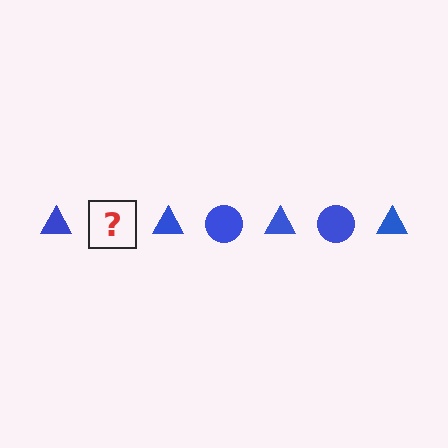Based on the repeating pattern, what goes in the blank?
The blank should be a blue circle.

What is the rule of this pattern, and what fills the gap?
The rule is that the pattern cycles through triangle, circle shapes in blue. The gap should be filled with a blue circle.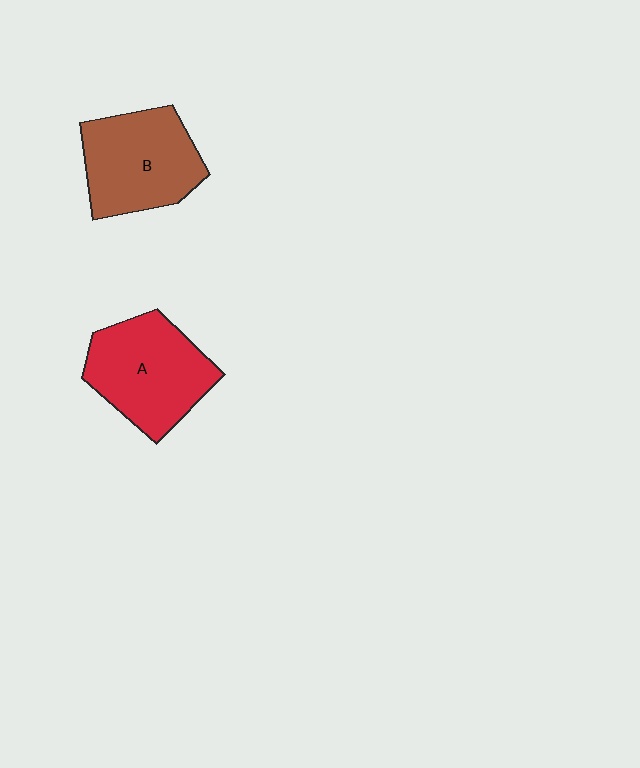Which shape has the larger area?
Shape A (red).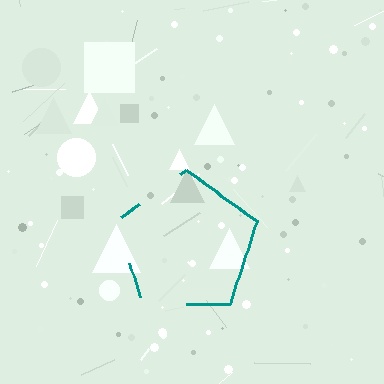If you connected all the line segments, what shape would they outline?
They would outline a pentagon.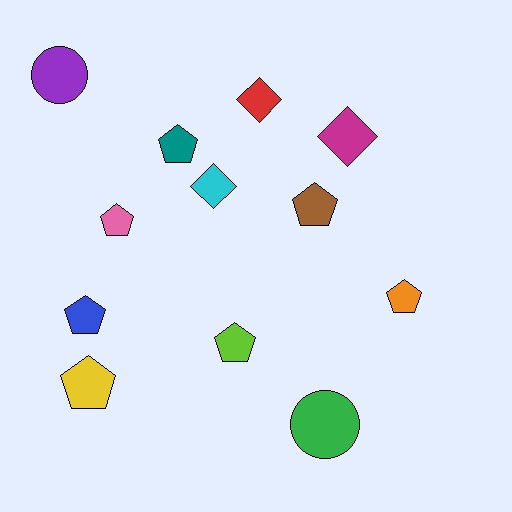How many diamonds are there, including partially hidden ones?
There are 3 diamonds.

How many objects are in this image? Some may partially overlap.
There are 12 objects.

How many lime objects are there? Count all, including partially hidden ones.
There is 1 lime object.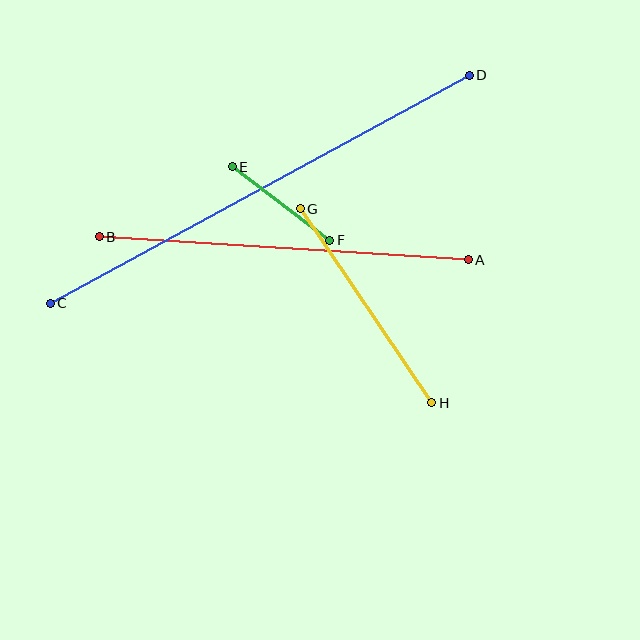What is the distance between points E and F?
The distance is approximately 122 pixels.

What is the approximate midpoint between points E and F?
The midpoint is at approximately (281, 204) pixels.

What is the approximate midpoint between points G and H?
The midpoint is at approximately (366, 306) pixels.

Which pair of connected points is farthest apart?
Points C and D are farthest apart.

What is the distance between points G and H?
The distance is approximately 235 pixels.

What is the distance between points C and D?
The distance is approximately 477 pixels.